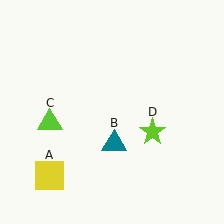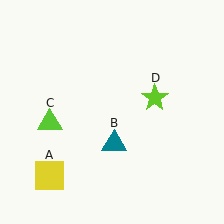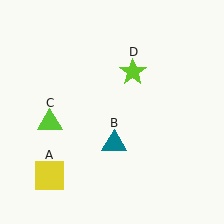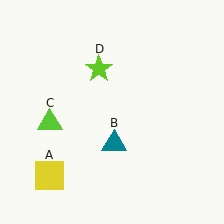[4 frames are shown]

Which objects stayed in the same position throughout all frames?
Yellow square (object A) and teal triangle (object B) and lime triangle (object C) remained stationary.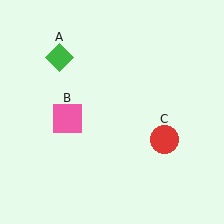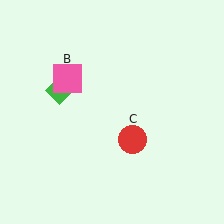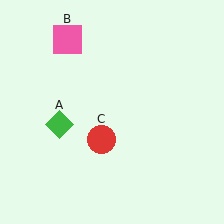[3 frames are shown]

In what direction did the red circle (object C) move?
The red circle (object C) moved left.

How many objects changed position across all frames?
3 objects changed position: green diamond (object A), pink square (object B), red circle (object C).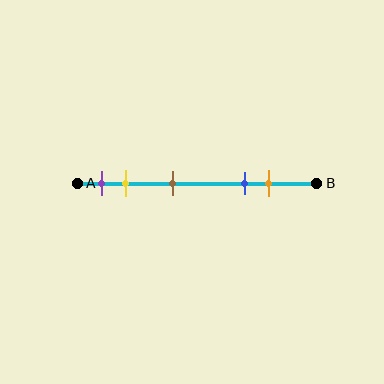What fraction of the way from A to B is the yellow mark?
The yellow mark is approximately 20% (0.2) of the way from A to B.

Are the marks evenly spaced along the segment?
No, the marks are not evenly spaced.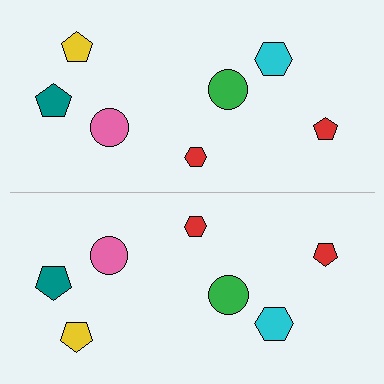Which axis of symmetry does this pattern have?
The pattern has a horizontal axis of symmetry running through the center of the image.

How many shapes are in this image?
There are 14 shapes in this image.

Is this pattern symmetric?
Yes, this pattern has bilateral (reflection) symmetry.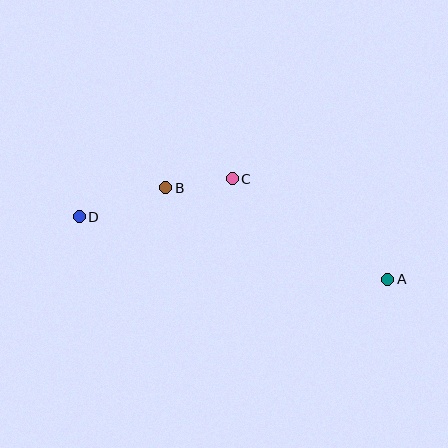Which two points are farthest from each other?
Points A and D are farthest from each other.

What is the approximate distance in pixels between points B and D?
The distance between B and D is approximately 91 pixels.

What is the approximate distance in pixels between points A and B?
The distance between A and B is approximately 240 pixels.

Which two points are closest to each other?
Points B and C are closest to each other.